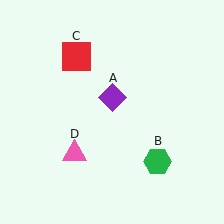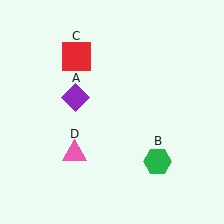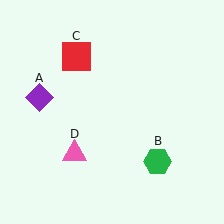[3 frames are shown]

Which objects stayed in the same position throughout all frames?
Green hexagon (object B) and red square (object C) and pink triangle (object D) remained stationary.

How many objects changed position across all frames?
1 object changed position: purple diamond (object A).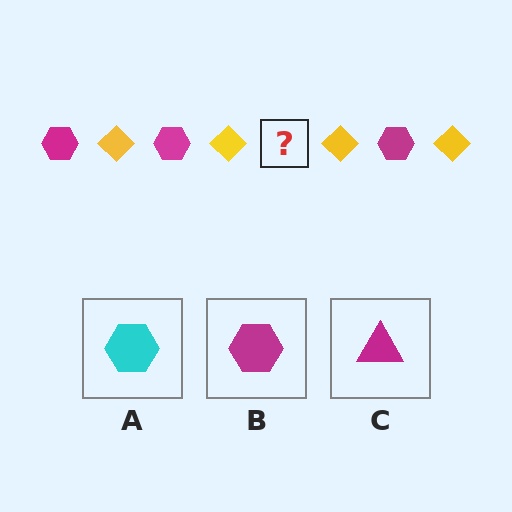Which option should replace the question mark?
Option B.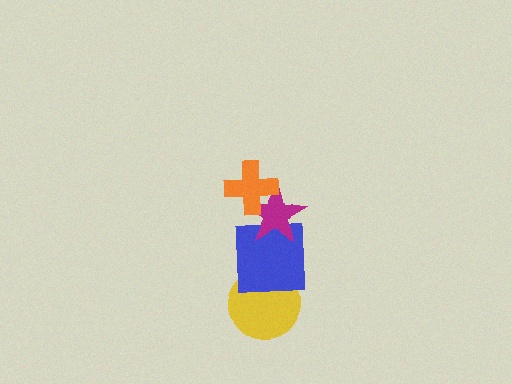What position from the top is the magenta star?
The magenta star is 2nd from the top.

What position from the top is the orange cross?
The orange cross is 1st from the top.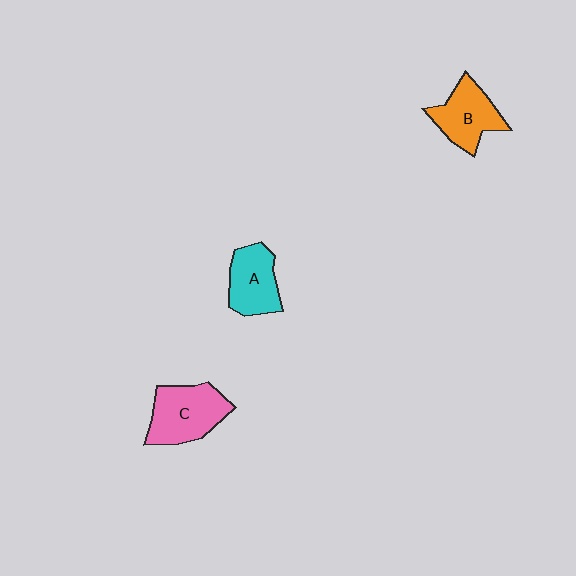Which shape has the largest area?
Shape C (pink).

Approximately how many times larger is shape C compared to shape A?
Approximately 1.3 times.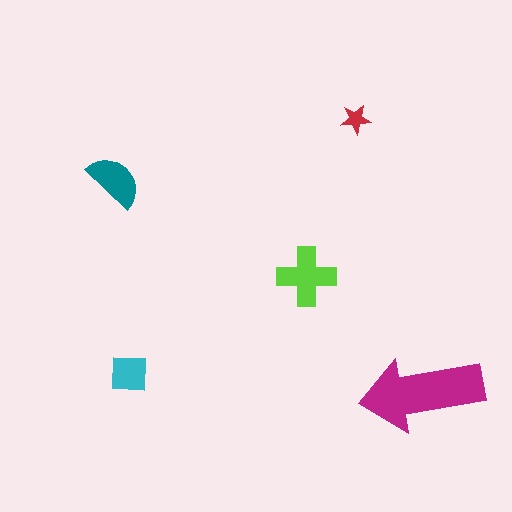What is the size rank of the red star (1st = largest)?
5th.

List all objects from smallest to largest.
The red star, the cyan square, the teal semicircle, the lime cross, the magenta arrow.